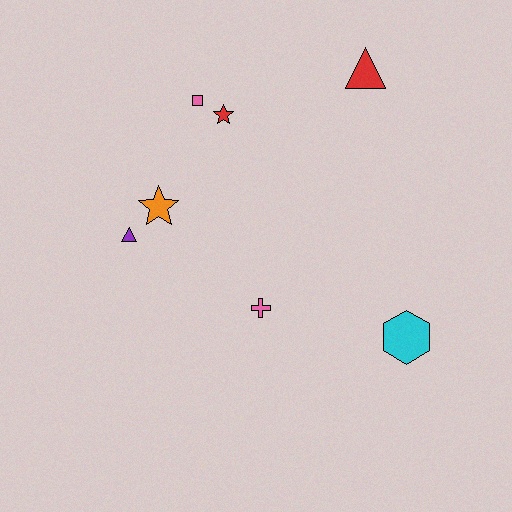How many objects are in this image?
There are 7 objects.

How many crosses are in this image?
There is 1 cross.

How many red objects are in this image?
There are 2 red objects.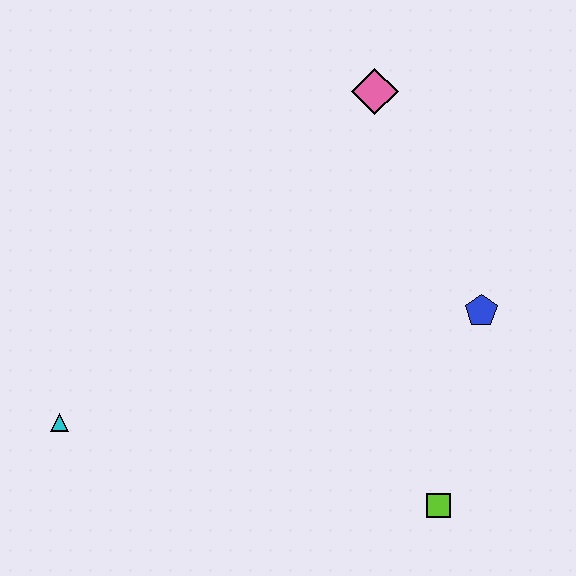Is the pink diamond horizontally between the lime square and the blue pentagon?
No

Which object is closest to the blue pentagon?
The lime square is closest to the blue pentagon.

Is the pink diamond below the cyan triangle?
No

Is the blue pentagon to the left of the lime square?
No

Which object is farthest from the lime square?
The pink diamond is farthest from the lime square.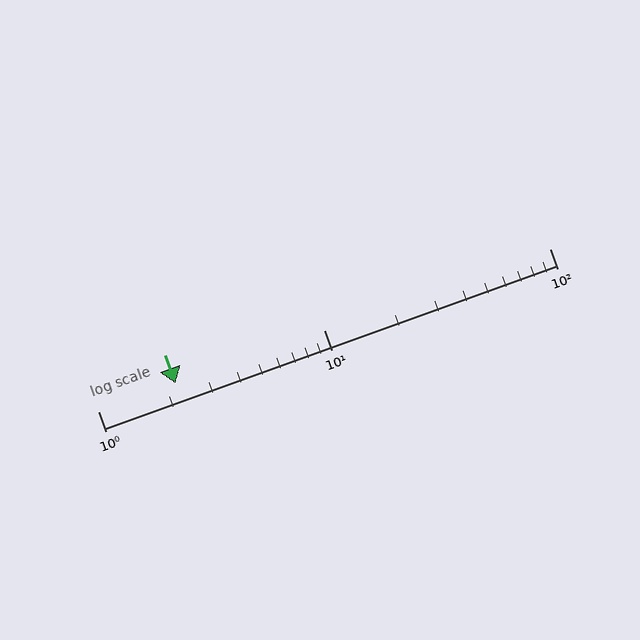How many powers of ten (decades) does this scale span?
The scale spans 2 decades, from 1 to 100.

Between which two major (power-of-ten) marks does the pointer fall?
The pointer is between 1 and 10.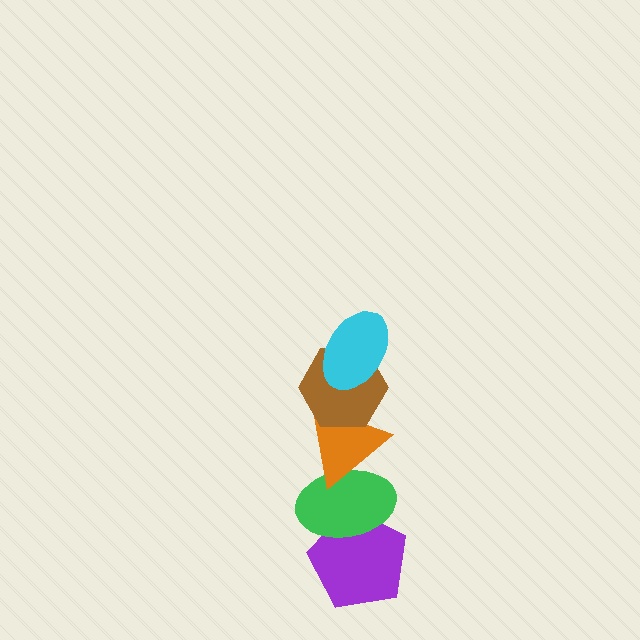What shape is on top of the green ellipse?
The orange triangle is on top of the green ellipse.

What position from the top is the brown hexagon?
The brown hexagon is 2nd from the top.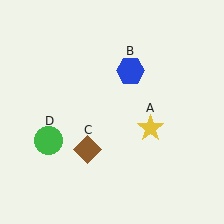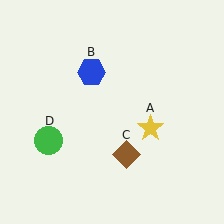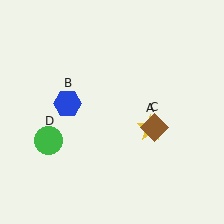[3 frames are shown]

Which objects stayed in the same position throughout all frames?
Yellow star (object A) and green circle (object D) remained stationary.